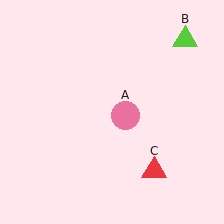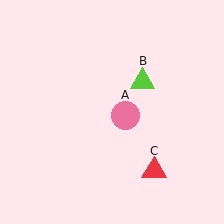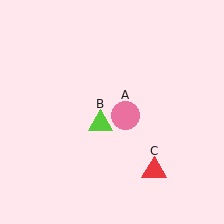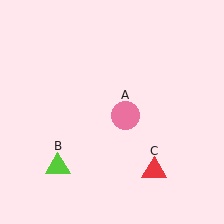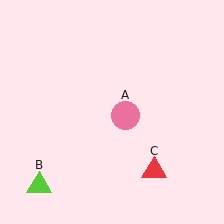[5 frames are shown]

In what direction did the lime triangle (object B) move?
The lime triangle (object B) moved down and to the left.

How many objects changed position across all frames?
1 object changed position: lime triangle (object B).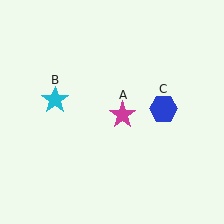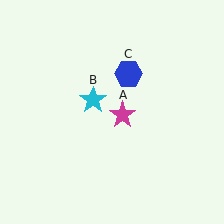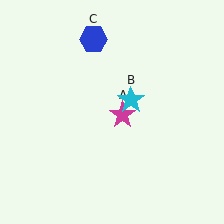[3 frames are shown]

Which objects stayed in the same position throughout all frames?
Magenta star (object A) remained stationary.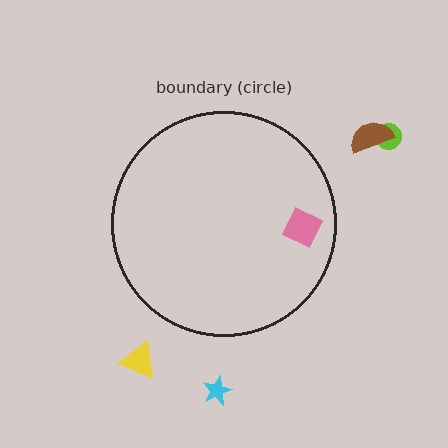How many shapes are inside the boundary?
1 inside, 4 outside.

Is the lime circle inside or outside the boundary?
Outside.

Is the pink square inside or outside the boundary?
Inside.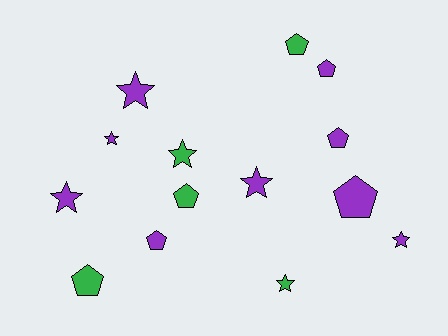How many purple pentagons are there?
There are 4 purple pentagons.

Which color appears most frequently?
Purple, with 9 objects.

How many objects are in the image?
There are 14 objects.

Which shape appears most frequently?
Pentagon, with 7 objects.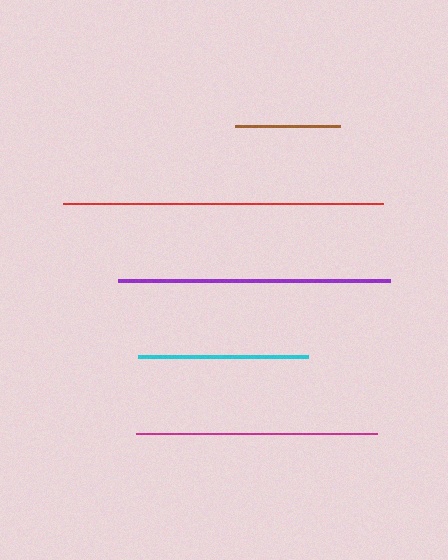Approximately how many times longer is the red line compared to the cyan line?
The red line is approximately 1.9 times the length of the cyan line.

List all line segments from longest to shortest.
From longest to shortest: red, purple, magenta, cyan, brown.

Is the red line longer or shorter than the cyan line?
The red line is longer than the cyan line.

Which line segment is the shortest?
The brown line is the shortest at approximately 106 pixels.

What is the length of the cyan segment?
The cyan segment is approximately 171 pixels long.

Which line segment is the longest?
The red line is the longest at approximately 320 pixels.